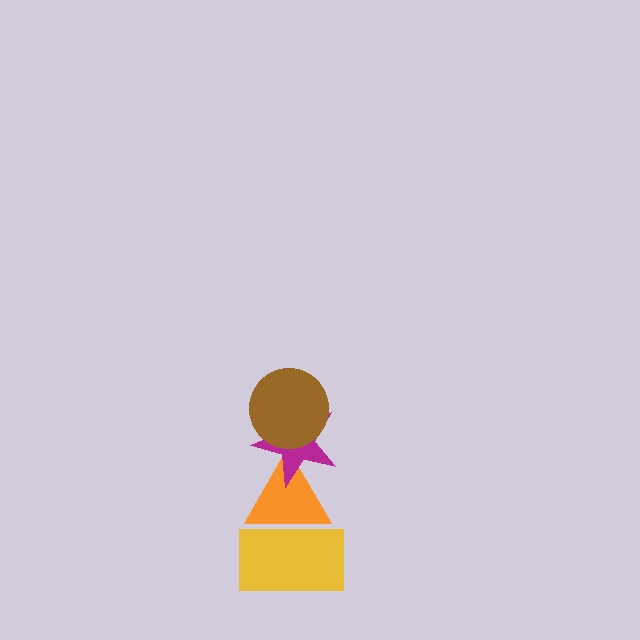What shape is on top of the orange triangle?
The magenta star is on top of the orange triangle.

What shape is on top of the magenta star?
The brown circle is on top of the magenta star.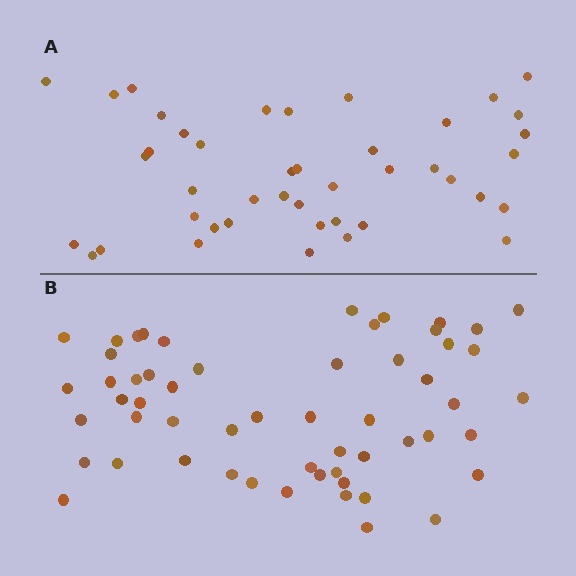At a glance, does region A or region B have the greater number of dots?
Region B (the bottom region) has more dots.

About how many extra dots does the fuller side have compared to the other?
Region B has approximately 15 more dots than region A.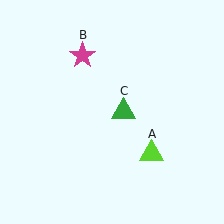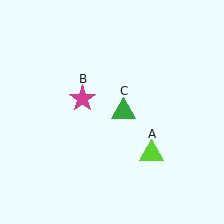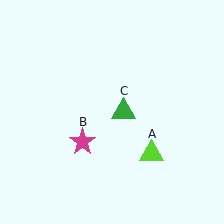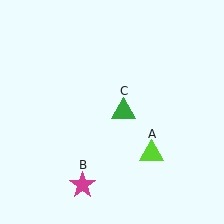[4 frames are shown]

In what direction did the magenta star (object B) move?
The magenta star (object B) moved down.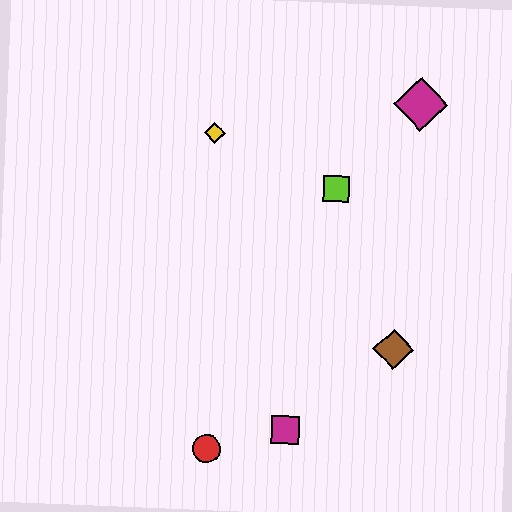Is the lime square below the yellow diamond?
Yes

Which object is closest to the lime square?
The magenta diamond is closest to the lime square.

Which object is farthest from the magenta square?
The magenta diamond is farthest from the magenta square.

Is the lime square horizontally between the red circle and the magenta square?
No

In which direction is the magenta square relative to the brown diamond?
The magenta square is to the left of the brown diamond.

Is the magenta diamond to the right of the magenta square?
Yes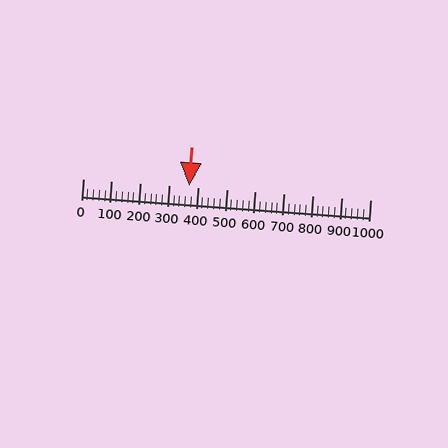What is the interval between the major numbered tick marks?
The major tick marks are spaced 100 units apart.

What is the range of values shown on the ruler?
The ruler shows values from 0 to 1000.